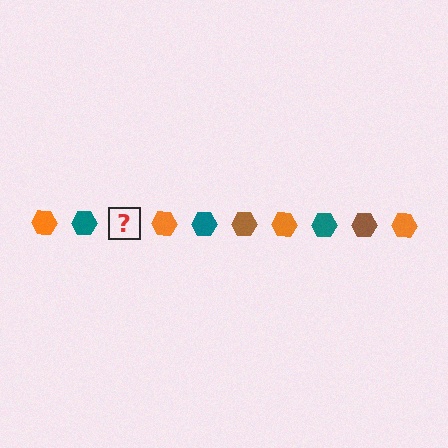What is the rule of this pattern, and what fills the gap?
The rule is that the pattern cycles through orange, teal, brown hexagons. The gap should be filled with a brown hexagon.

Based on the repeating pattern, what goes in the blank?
The blank should be a brown hexagon.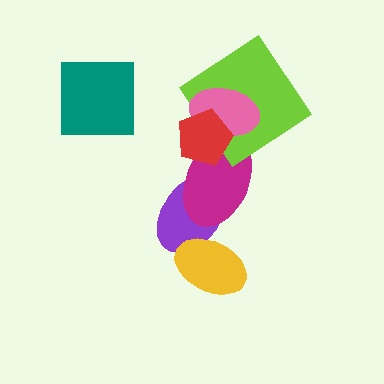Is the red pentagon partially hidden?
No, no other shape covers it.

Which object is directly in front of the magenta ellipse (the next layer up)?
The lime diamond is directly in front of the magenta ellipse.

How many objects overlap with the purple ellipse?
2 objects overlap with the purple ellipse.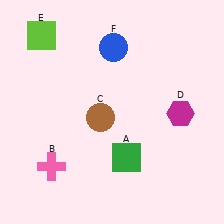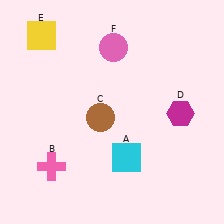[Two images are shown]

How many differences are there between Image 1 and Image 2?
There are 3 differences between the two images.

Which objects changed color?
A changed from green to cyan. E changed from lime to yellow. F changed from blue to pink.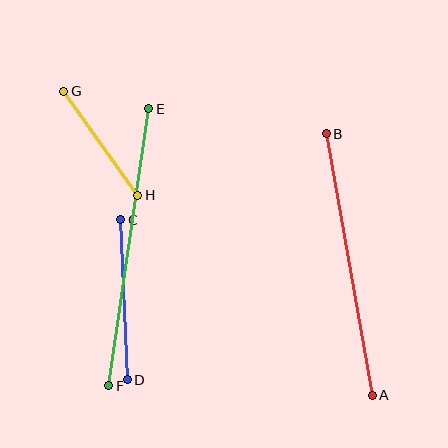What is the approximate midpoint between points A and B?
The midpoint is at approximately (349, 265) pixels.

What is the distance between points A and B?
The distance is approximately 266 pixels.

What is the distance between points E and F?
The distance is approximately 280 pixels.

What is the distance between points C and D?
The distance is approximately 160 pixels.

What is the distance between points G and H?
The distance is approximately 128 pixels.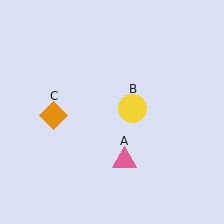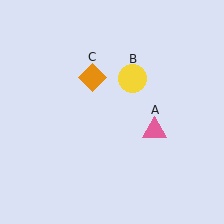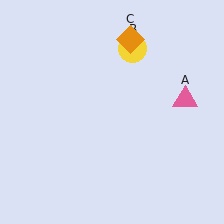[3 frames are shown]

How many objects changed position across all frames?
3 objects changed position: pink triangle (object A), yellow circle (object B), orange diamond (object C).